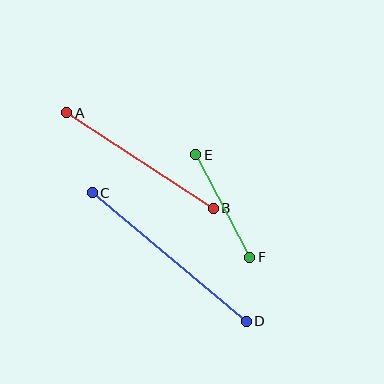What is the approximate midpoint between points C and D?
The midpoint is at approximately (169, 257) pixels.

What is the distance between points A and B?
The distance is approximately 175 pixels.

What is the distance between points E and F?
The distance is approximately 116 pixels.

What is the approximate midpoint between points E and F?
The midpoint is at approximately (223, 206) pixels.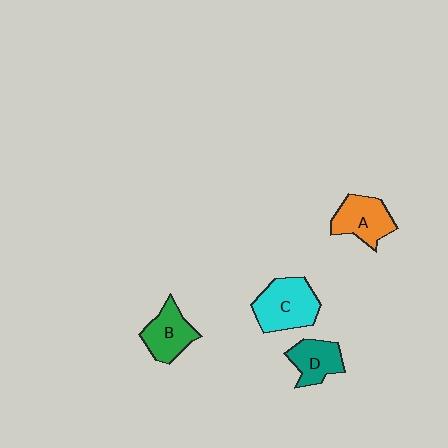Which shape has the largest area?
Shape C (cyan).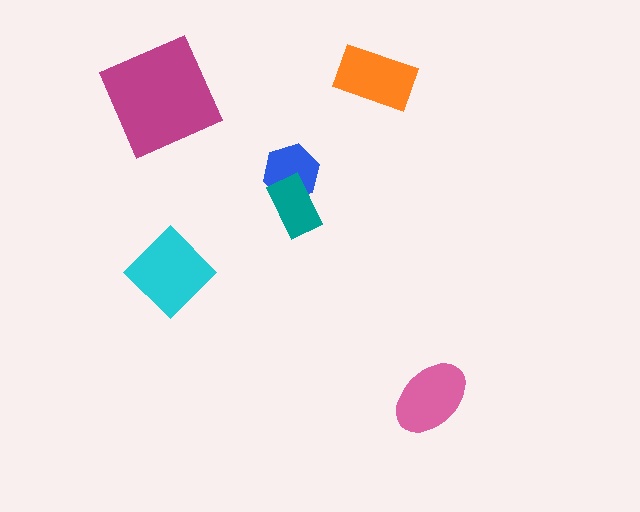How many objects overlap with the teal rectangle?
1 object overlaps with the teal rectangle.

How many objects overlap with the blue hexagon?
1 object overlaps with the blue hexagon.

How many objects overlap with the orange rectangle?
0 objects overlap with the orange rectangle.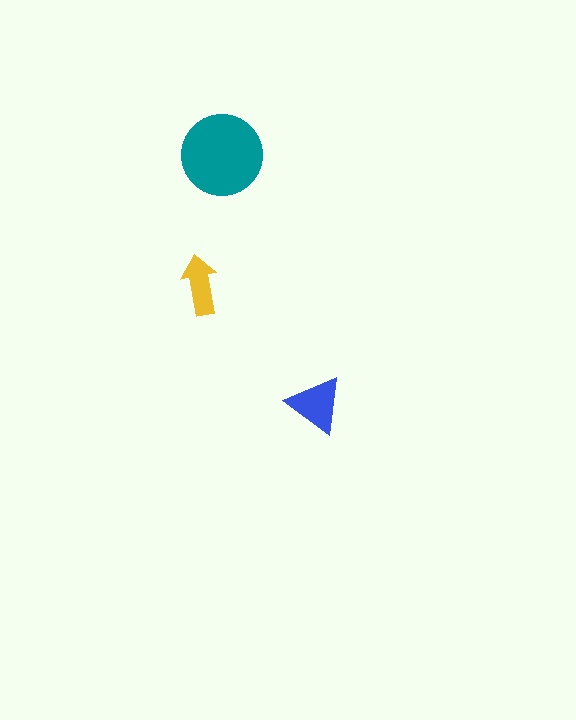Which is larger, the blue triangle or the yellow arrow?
The blue triangle.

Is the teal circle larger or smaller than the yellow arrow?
Larger.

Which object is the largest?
The teal circle.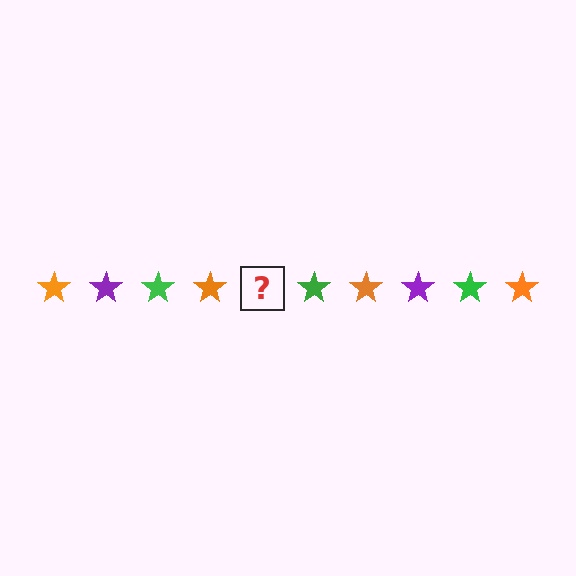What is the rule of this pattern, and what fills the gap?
The rule is that the pattern cycles through orange, purple, green stars. The gap should be filled with a purple star.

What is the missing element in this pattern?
The missing element is a purple star.